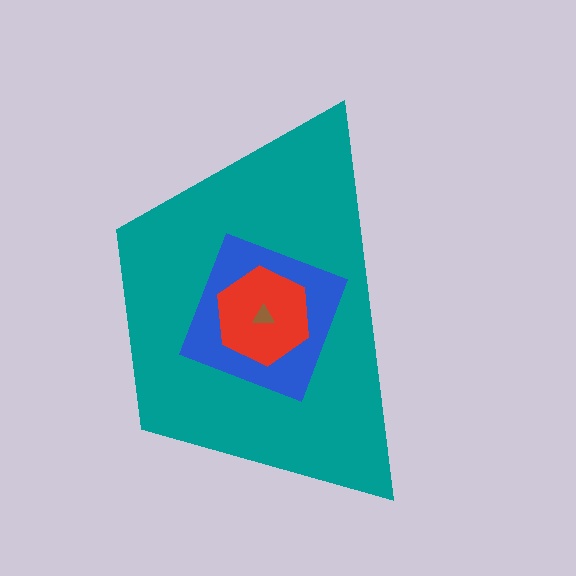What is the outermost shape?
The teal trapezoid.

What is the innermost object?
The brown triangle.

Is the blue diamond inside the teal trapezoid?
Yes.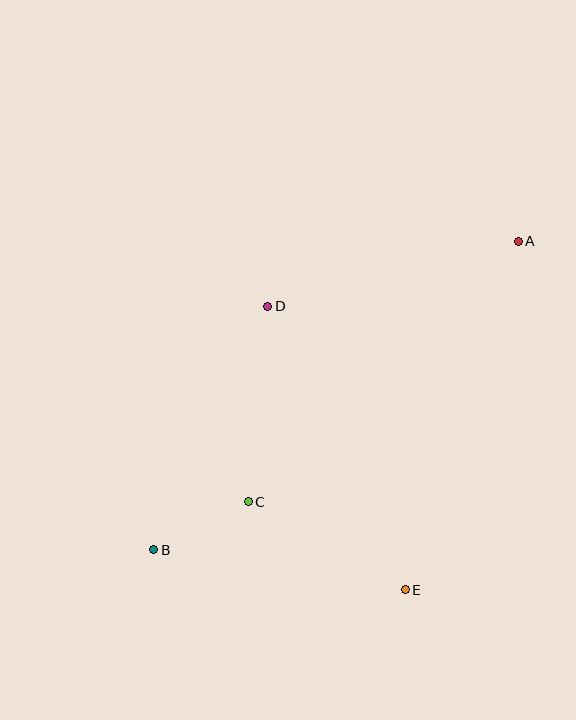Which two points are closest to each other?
Points B and C are closest to each other.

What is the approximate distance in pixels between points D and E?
The distance between D and E is approximately 315 pixels.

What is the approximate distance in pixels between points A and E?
The distance between A and E is approximately 366 pixels.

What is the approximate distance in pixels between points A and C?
The distance between A and C is approximately 375 pixels.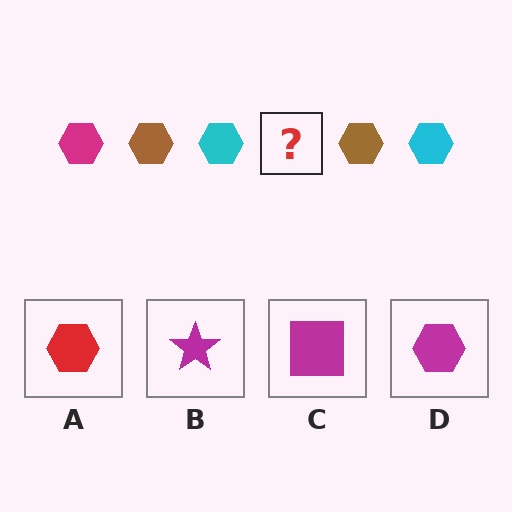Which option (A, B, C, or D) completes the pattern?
D.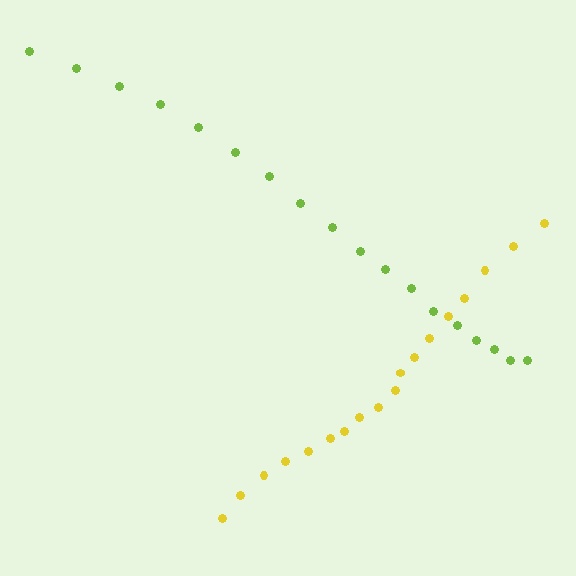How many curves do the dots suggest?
There are 2 distinct paths.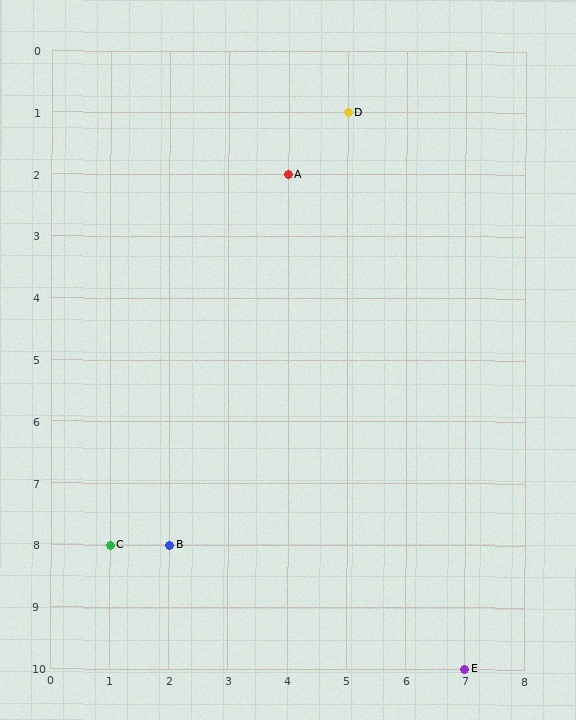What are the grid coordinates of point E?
Point E is at grid coordinates (7, 10).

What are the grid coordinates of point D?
Point D is at grid coordinates (5, 1).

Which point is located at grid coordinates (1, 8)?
Point C is at (1, 8).